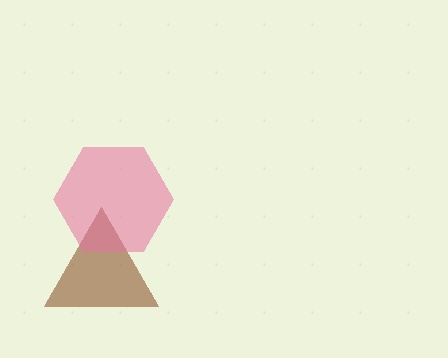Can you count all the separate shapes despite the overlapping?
Yes, there are 2 separate shapes.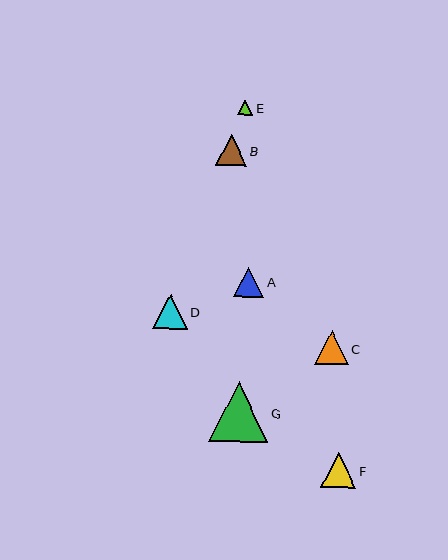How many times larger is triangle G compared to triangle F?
Triangle G is approximately 1.7 times the size of triangle F.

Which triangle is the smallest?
Triangle E is the smallest with a size of approximately 15 pixels.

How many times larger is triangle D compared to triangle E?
Triangle D is approximately 2.3 times the size of triangle E.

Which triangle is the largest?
Triangle G is the largest with a size of approximately 60 pixels.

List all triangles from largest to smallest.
From largest to smallest: G, D, F, C, B, A, E.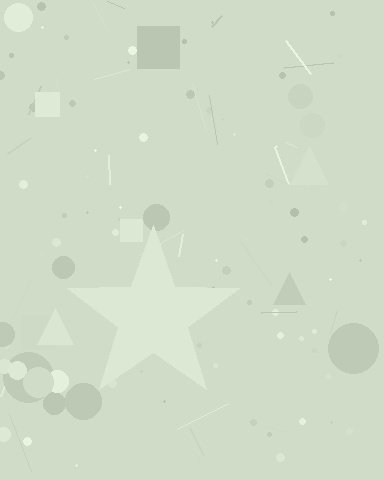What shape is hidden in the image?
A star is hidden in the image.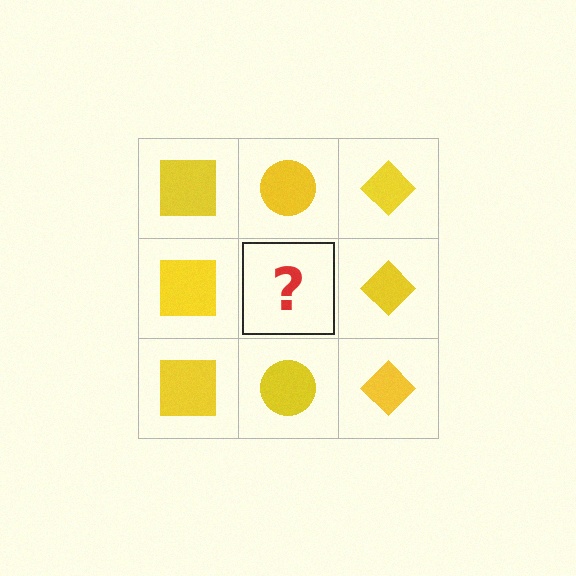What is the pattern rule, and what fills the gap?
The rule is that each column has a consistent shape. The gap should be filled with a yellow circle.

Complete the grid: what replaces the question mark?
The question mark should be replaced with a yellow circle.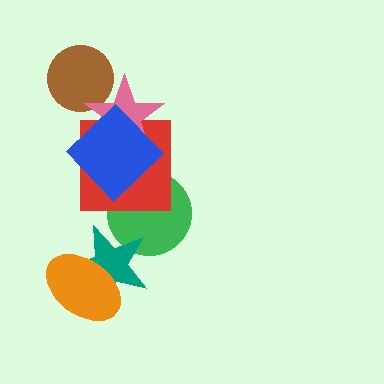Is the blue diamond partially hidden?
No, no other shape covers it.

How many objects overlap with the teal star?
2 objects overlap with the teal star.